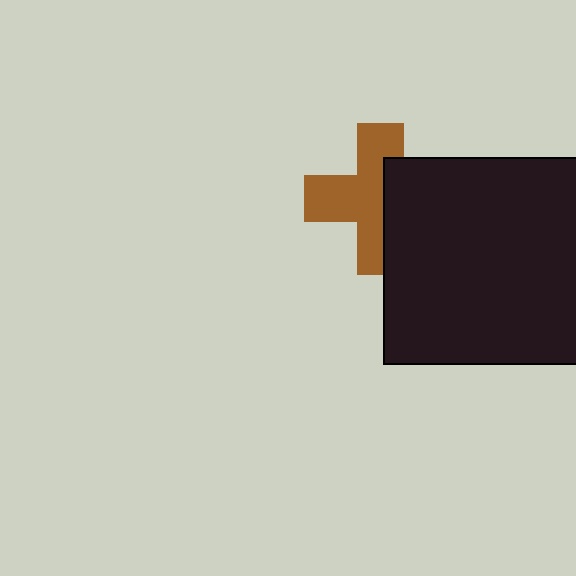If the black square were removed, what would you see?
You would see the complete brown cross.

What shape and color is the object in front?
The object in front is a black square.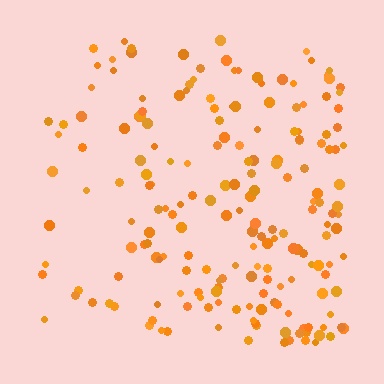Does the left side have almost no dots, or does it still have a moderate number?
Still a moderate number, just noticeably fewer than the right.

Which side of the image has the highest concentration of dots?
The right.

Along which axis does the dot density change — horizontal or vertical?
Horizontal.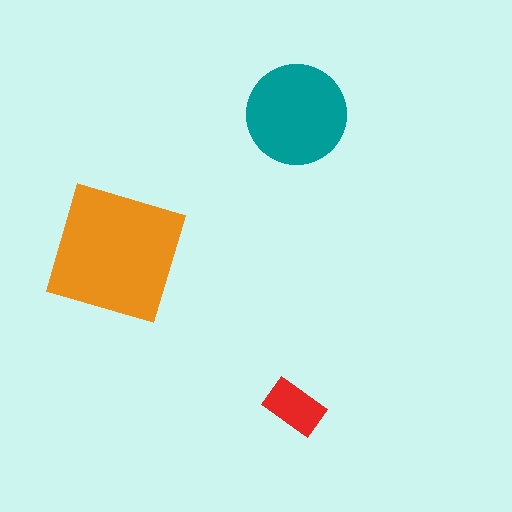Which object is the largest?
The orange square.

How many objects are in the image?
There are 3 objects in the image.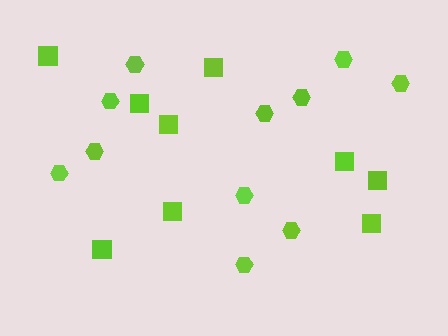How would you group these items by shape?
There are 2 groups: one group of squares (9) and one group of hexagons (11).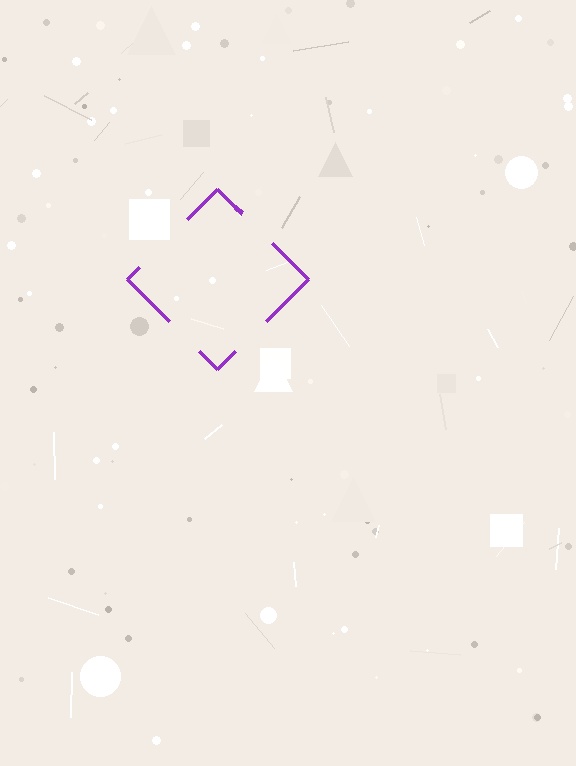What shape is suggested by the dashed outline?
The dashed outline suggests a diamond.